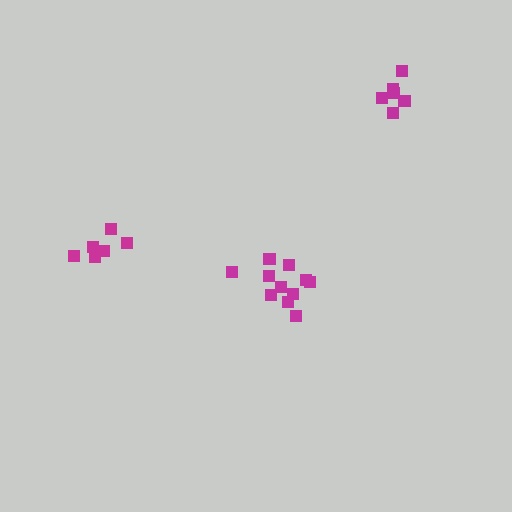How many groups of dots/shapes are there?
There are 3 groups.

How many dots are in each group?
Group 1: 11 dots, Group 2: 7 dots, Group 3: 6 dots (24 total).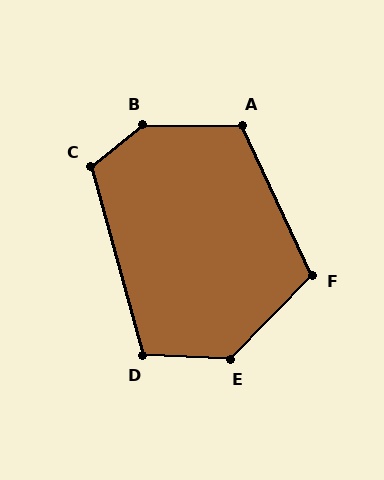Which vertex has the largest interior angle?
B, at approximately 141 degrees.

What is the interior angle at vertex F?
Approximately 111 degrees (obtuse).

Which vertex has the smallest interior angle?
D, at approximately 108 degrees.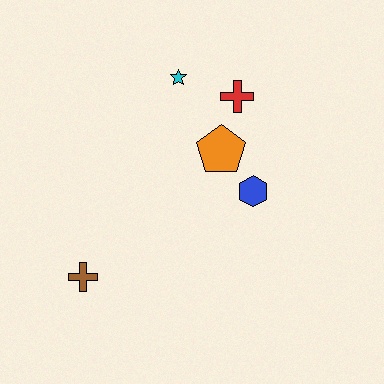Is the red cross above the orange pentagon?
Yes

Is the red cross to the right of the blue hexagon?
No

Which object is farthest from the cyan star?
The brown cross is farthest from the cyan star.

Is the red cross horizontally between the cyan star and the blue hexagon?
Yes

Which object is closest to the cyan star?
The red cross is closest to the cyan star.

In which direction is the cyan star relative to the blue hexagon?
The cyan star is above the blue hexagon.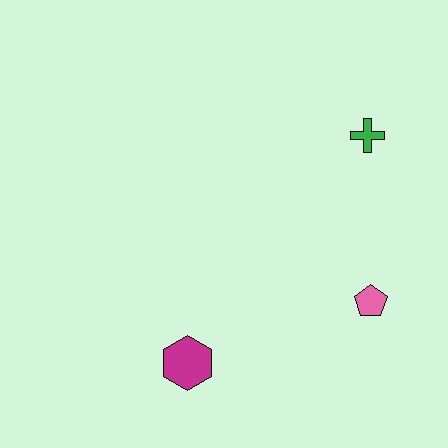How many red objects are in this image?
There are no red objects.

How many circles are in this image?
There are no circles.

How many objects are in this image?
There are 3 objects.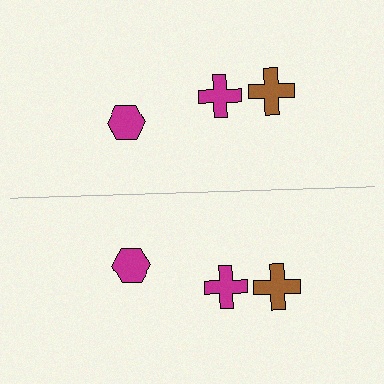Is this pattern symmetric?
Yes, this pattern has bilateral (reflection) symmetry.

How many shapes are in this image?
There are 6 shapes in this image.